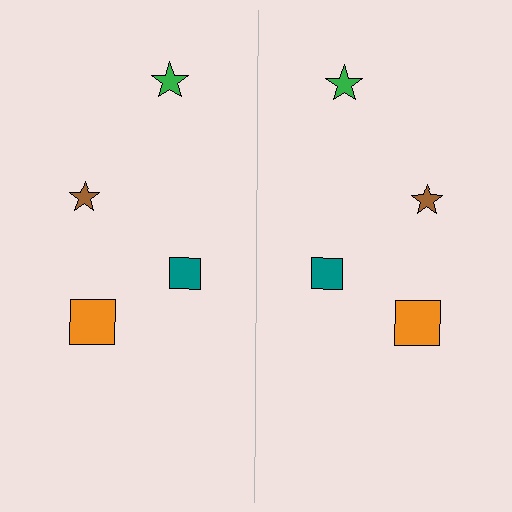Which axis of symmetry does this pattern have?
The pattern has a vertical axis of symmetry running through the center of the image.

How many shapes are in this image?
There are 8 shapes in this image.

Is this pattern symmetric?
Yes, this pattern has bilateral (reflection) symmetry.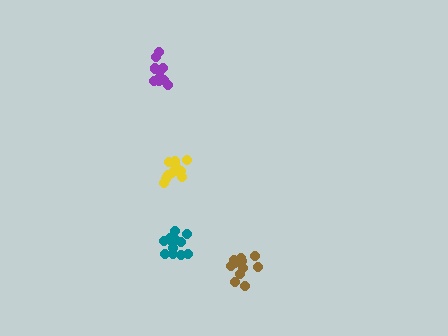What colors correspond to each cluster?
The clusters are colored: teal, brown, purple, yellow.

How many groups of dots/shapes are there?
There are 4 groups.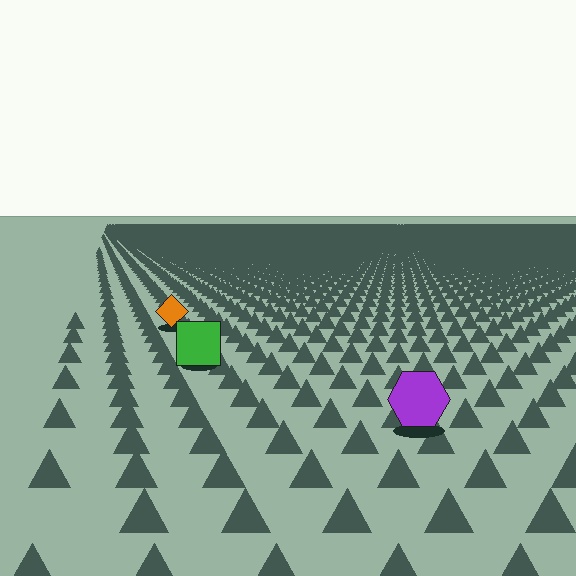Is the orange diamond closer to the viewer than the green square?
No. The green square is closer — you can tell from the texture gradient: the ground texture is coarser near it.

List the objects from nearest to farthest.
From nearest to farthest: the purple hexagon, the green square, the orange diamond.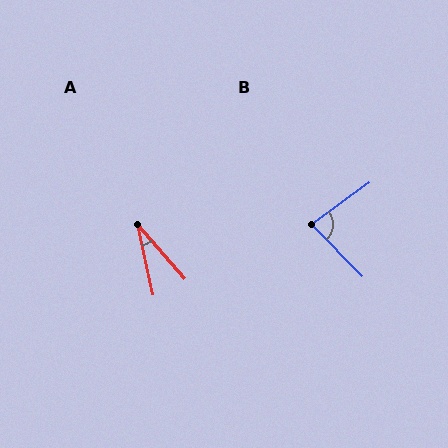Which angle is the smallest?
A, at approximately 29 degrees.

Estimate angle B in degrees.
Approximately 82 degrees.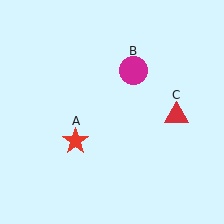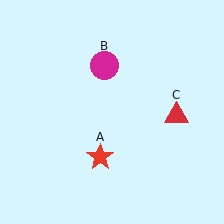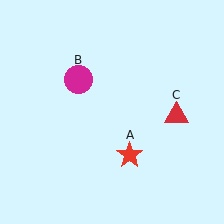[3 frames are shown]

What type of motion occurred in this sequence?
The red star (object A), magenta circle (object B) rotated counterclockwise around the center of the scene.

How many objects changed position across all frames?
2 objects changed position: red star (object A), magenta circle (object B).